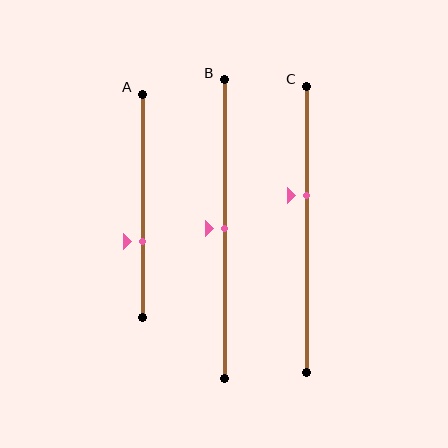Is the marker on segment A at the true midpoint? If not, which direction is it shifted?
No, the marker on segment A is shifted downward by about 16% of the segment length.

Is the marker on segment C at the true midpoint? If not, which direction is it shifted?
No, the marker on segment C is shifted upward by about 12% of the segment length.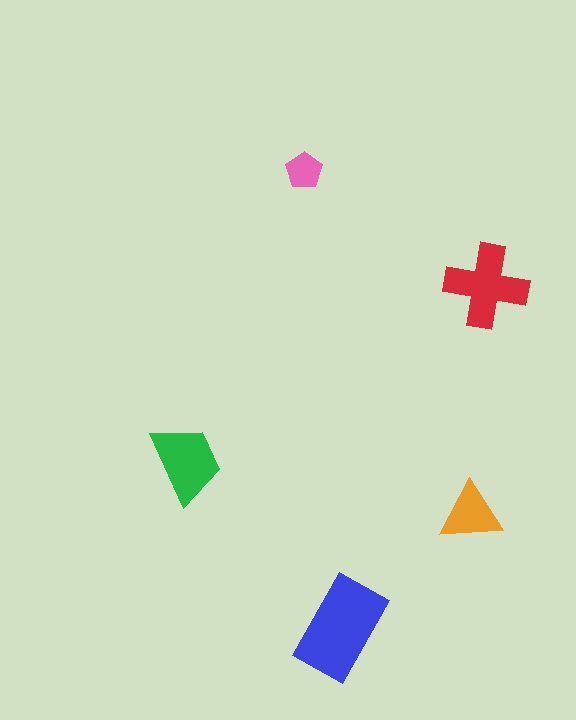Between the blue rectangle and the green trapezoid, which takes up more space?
The blue rectangle.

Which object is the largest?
The blue rectangle.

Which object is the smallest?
The pink pentagon.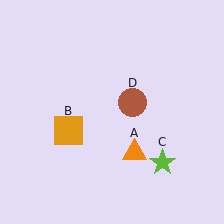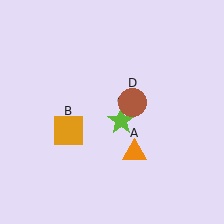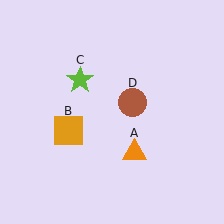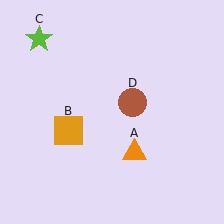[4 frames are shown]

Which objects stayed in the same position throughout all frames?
Orange triangle (object A) and orange square (object B) and brown circle (object D) remained stationary.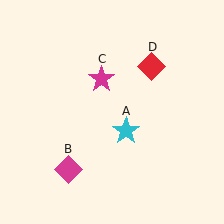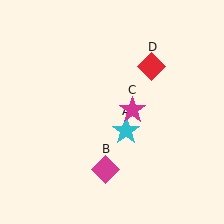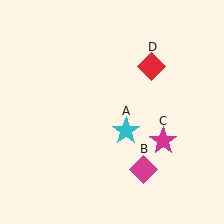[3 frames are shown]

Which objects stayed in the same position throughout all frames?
Cyan star (object A) and red diamond (object D) remained stationary.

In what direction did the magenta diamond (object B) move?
The magenta diamond (object B) moved right.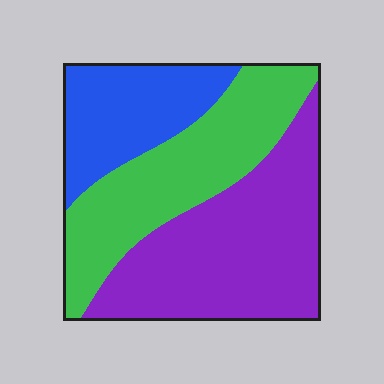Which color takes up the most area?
Purple, at roughly 45%.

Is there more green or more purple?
Purple.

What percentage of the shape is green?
Green takes up between a quarter and a half of the shape.